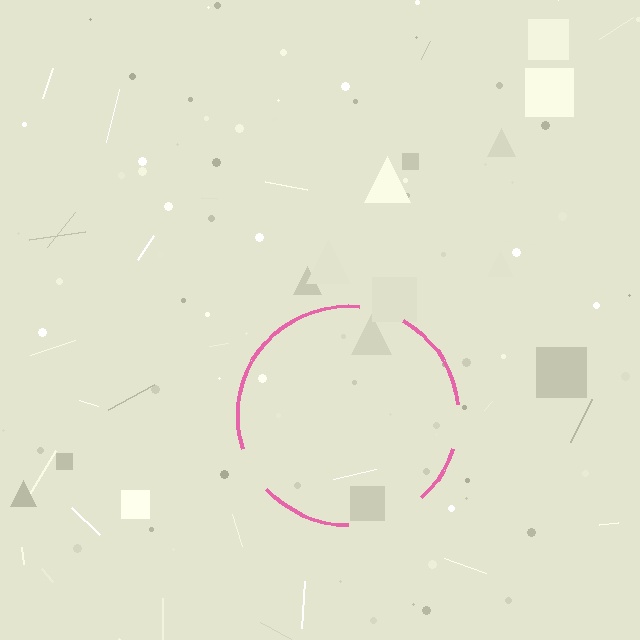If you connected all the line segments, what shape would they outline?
They would outline a circle.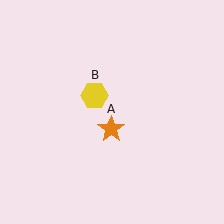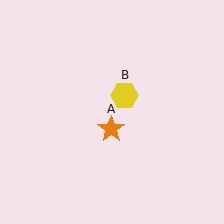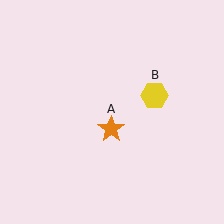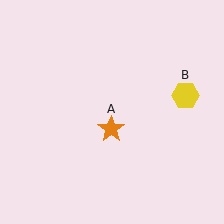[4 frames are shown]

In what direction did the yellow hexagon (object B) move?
The yellow hexagon (object B) moved right.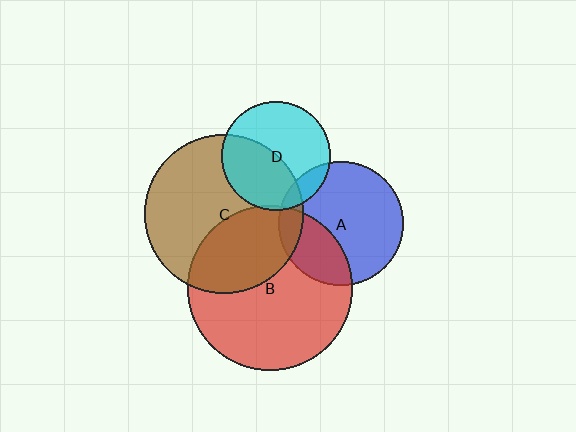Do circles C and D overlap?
Yes.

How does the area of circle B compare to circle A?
Approximately 1.8 times.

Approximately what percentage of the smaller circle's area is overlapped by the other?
Approximately 45%.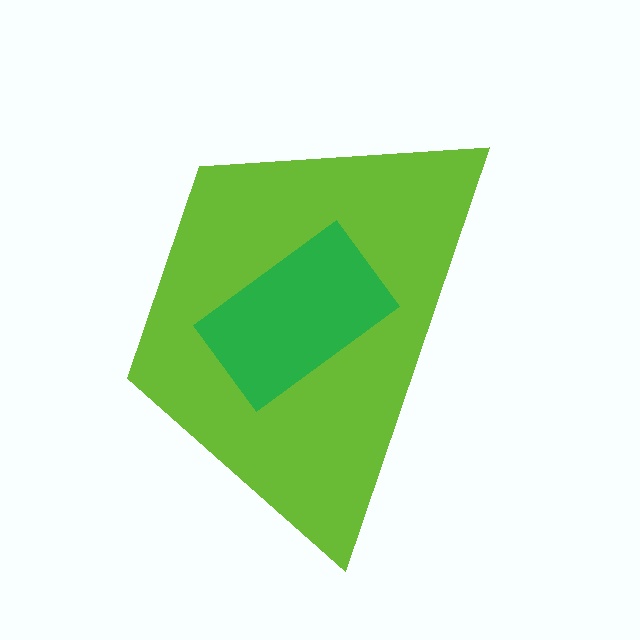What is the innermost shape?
The green rectangle.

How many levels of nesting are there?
2.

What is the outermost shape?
The lime trapezoid.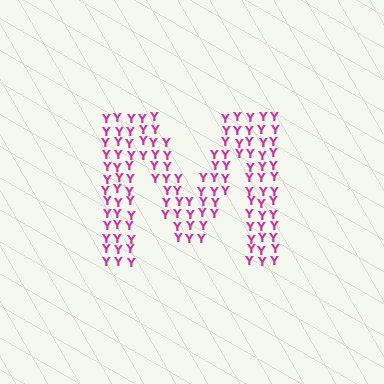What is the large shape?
The large shape is the letter M.